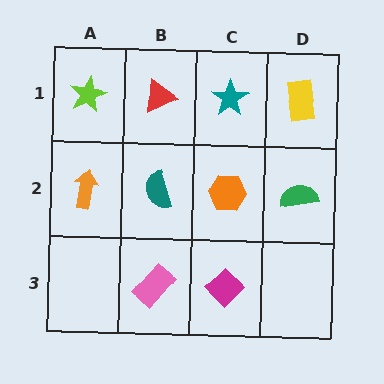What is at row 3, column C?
A magenta diamond.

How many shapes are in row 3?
2 shapes.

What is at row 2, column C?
An orange hexagon.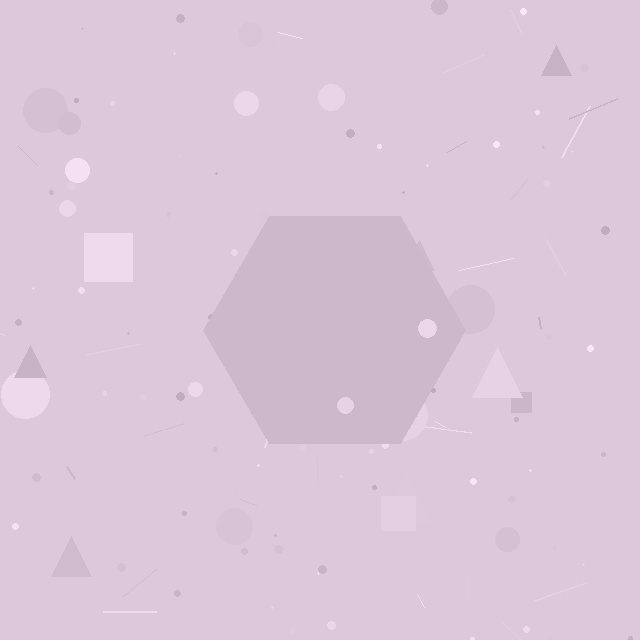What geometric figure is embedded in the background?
A hexagon is embedded in the background.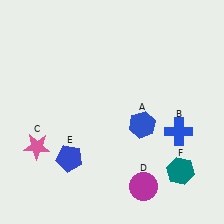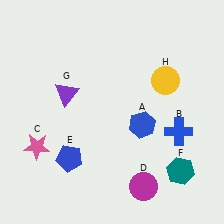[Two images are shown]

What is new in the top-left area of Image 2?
A purple triangle (G) was added in the top-left area of Image 2.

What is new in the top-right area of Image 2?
A yellow circle (H) was added in the top-right area of Image 2.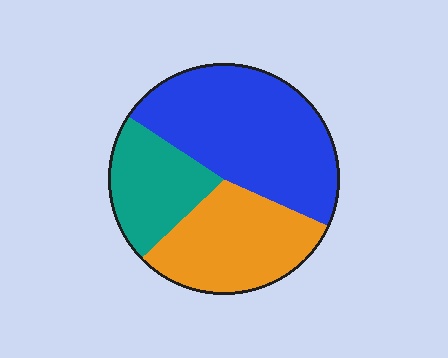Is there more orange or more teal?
Orange.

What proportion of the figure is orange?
Orange covers around 30% of the figure.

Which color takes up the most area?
Blue, at roughly 50%.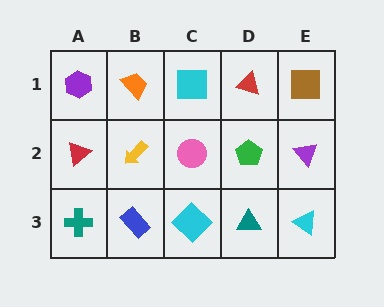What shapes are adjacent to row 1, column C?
A pink circle (row 2, column C), an orange trapezoid (row 1, column B), a red triangle (row 1, column D).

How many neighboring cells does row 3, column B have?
3.